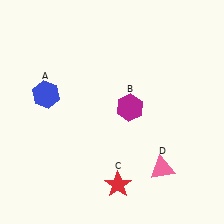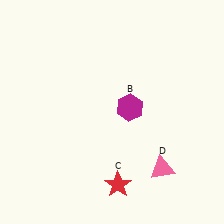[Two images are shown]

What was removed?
The blue hexagon (A) was removed in Image 2.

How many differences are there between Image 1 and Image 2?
There is 1 difference between the two images.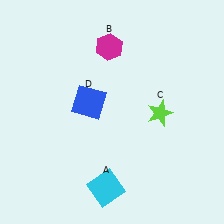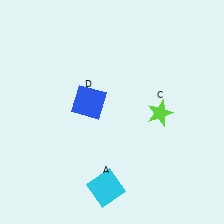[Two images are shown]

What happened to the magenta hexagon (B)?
The magenta hexagon (B) was removed in Image 2. It was in the top-left area of Image 1.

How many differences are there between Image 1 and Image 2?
There is 1 difference between the two images.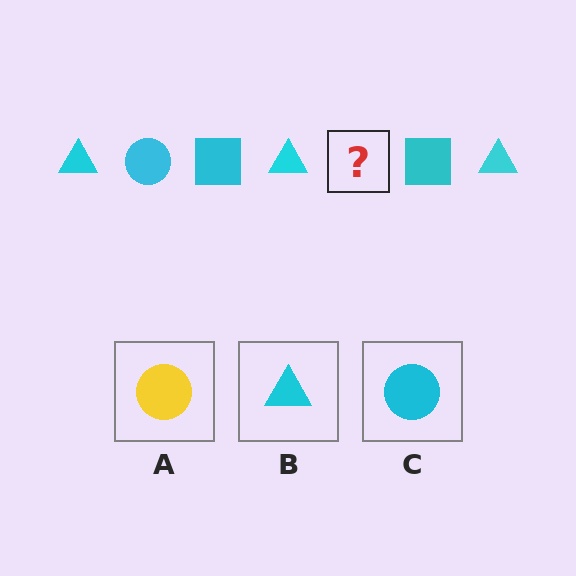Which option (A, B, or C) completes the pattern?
C.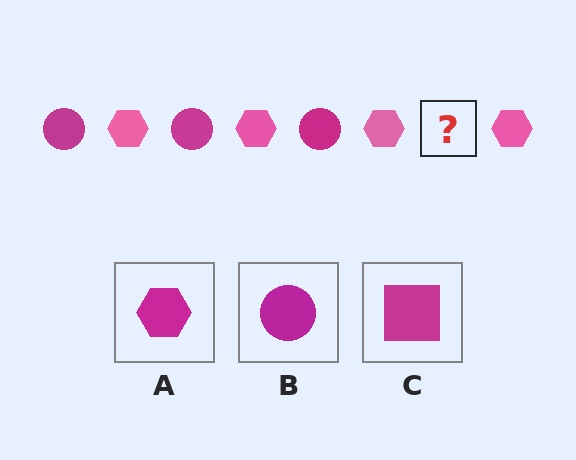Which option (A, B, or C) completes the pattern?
B.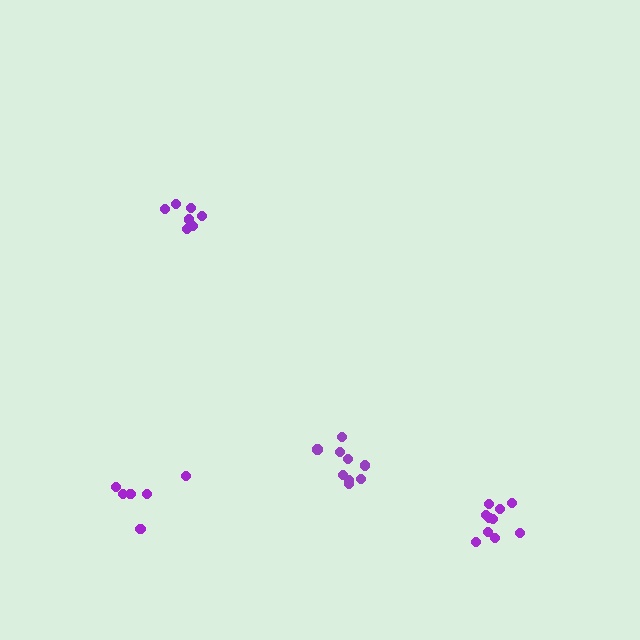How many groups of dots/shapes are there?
There are 4 groups.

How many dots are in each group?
Group 1: 9 dots, Group 2: 7 dots, Group 3: 10 dots, Group 4: 6 dots (32 total).